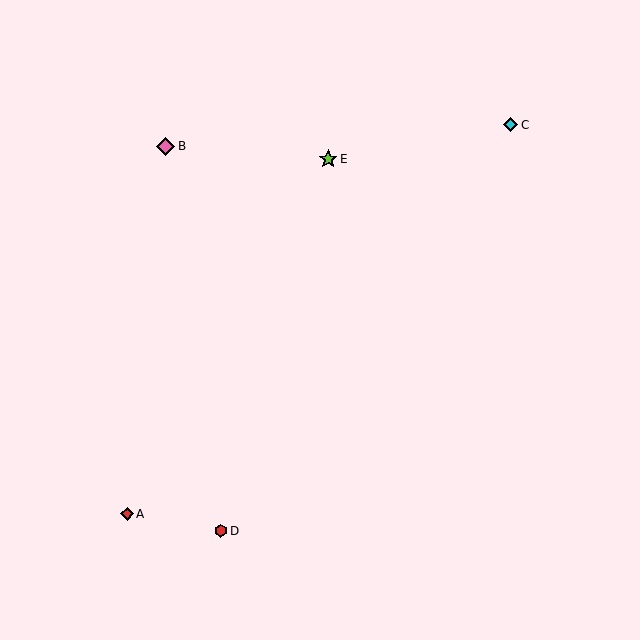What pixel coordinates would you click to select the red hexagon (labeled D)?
Click at (221, 531) to select the red hexagon D.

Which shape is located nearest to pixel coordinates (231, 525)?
The red hexagon (labeled D) at (221, 531) is nearest to that location.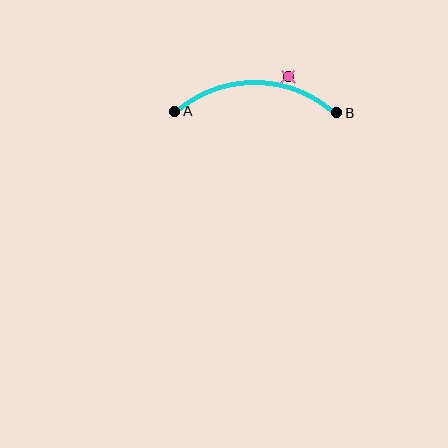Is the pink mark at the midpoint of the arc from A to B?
No — the pink mark does not lie on the arc at all. It sits slightly outside the curve.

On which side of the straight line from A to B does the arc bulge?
The arc bulges above the straight line connecting A and B.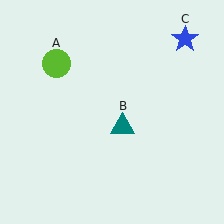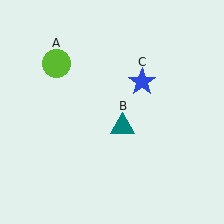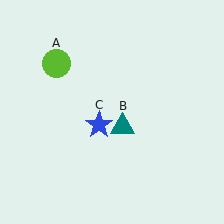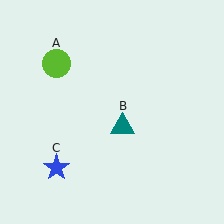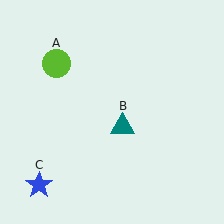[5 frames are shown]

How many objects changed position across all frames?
1 object changed position: blue star (object C).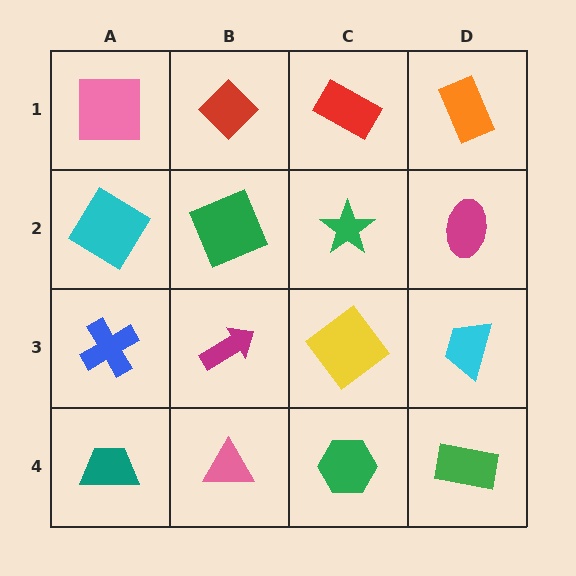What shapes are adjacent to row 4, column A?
A blue cross (row 3, column A), a pink triangle (row 4, column B).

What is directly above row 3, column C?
A green star.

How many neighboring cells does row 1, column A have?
2.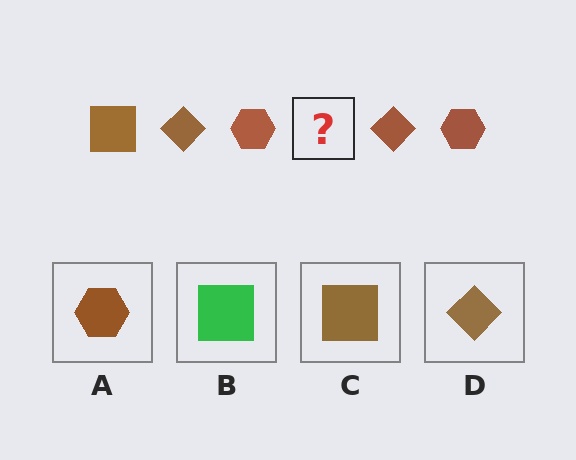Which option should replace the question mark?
Option C.